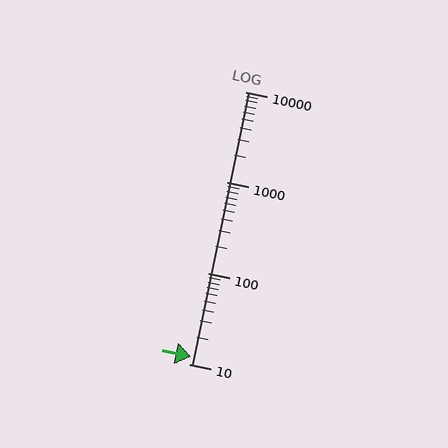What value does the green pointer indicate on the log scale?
The pointer indicates approximately 12.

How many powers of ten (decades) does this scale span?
The scale spans 3 decades, from 10 to 10000.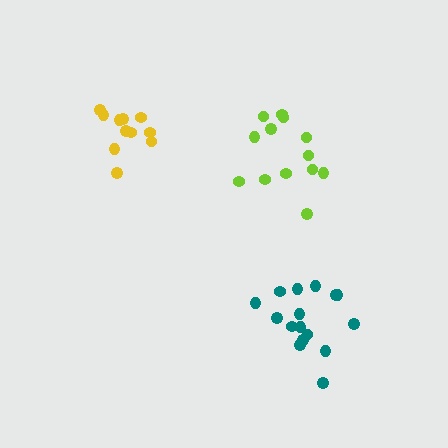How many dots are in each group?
Group 1: 11 dots, Group 2: 13 dots, Group 3: 16 dots (40 total).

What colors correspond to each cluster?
The clusters are colored: yellow, lime, teal.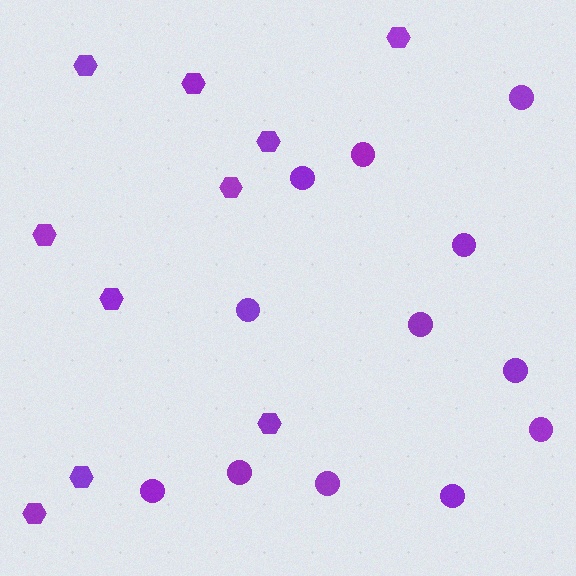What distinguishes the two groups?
There are 2 groups: one group of circles (12) and one group of hexagons (10).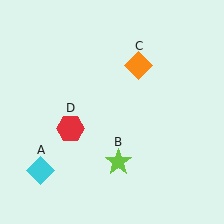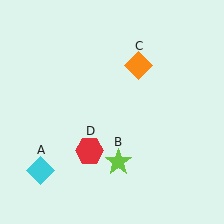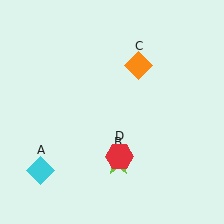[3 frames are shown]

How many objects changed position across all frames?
1 object changed position: red hexagon (object D).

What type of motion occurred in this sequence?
The red hexagon (object D) rotated counterclockwise around the center of the scene.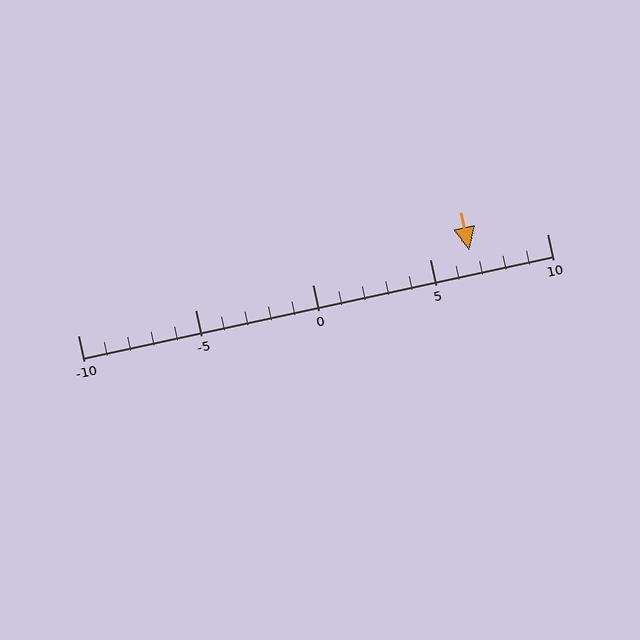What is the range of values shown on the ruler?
The ruler shows values from -10 to 10.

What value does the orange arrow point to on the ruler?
The orange arrow points to approximately 7.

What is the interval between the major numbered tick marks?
The major tick marks are spaced 5 units apart.